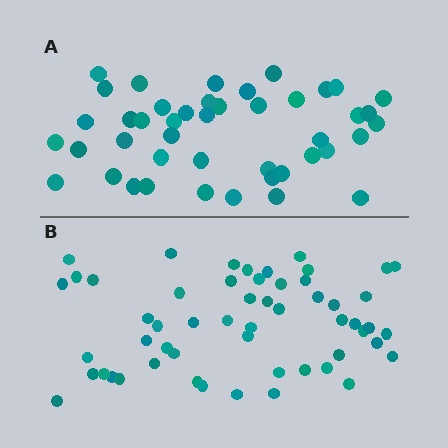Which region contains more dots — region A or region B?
Region B (the bottom region) has more dots.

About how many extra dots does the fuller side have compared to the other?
Region B has roughly 12 or so more dots than region A.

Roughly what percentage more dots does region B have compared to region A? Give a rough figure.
About 25% more.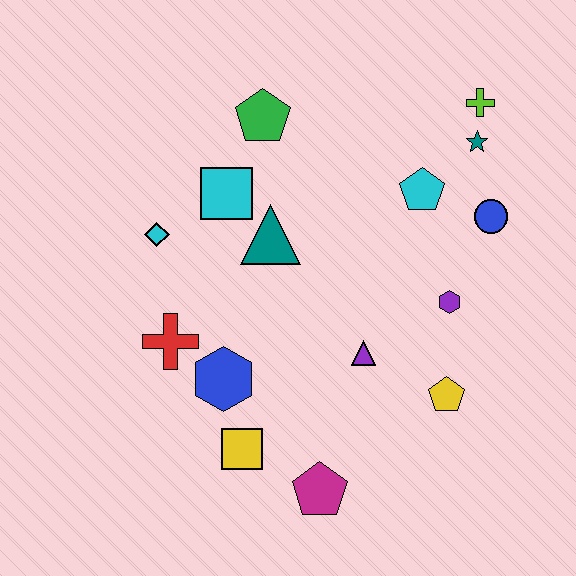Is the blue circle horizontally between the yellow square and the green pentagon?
No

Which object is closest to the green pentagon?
The cyan square is closest to the green pentagon.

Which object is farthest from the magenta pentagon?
The lime cross is farthest from the magenta pentagon.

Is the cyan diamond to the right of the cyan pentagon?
No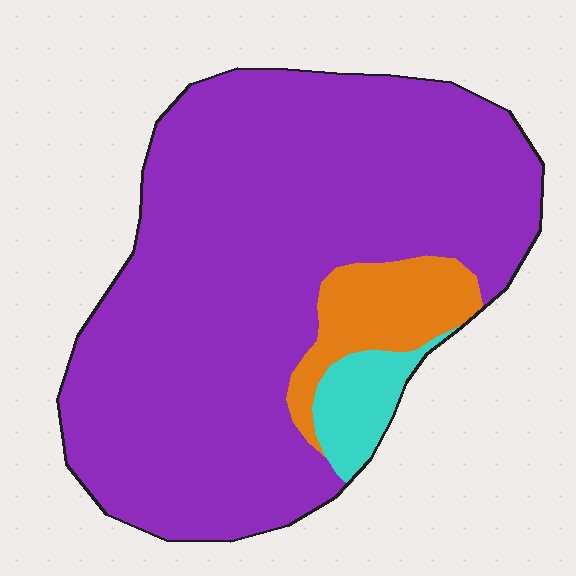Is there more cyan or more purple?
Purple.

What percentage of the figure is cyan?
Cyan covers roughly 5% of the figure.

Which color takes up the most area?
Purple, at roughly 85%.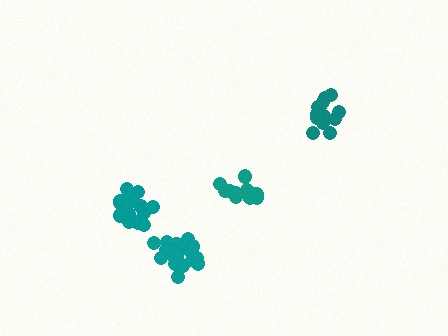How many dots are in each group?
Group 1: 14 dots, Group 2: 14 dots, Group 3: 18 dots, Group 4: 17 dots (63 total).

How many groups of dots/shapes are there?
There are 4 groups.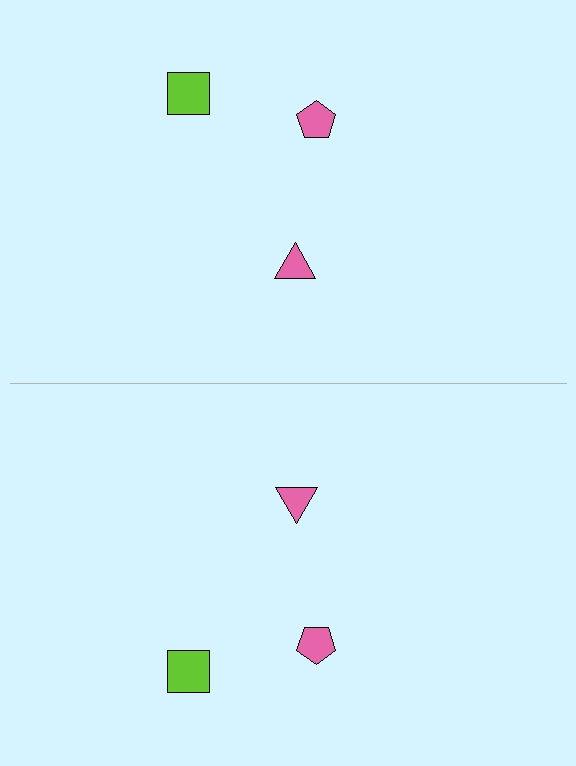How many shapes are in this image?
There are 6 shapes in this image.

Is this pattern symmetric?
Yes, this pattern has bilateral (reflection) symmetry.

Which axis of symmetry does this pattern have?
The pattern has a horizontal axis of symmetry running through the center of the image.